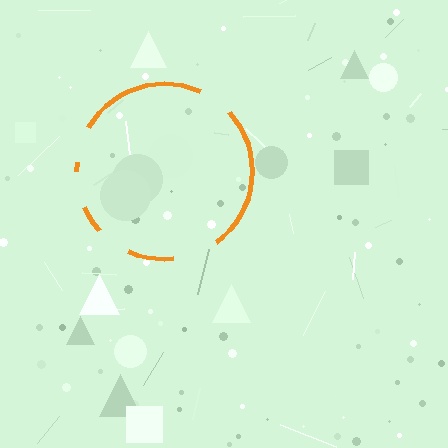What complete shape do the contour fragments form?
The contour fragments form a circle.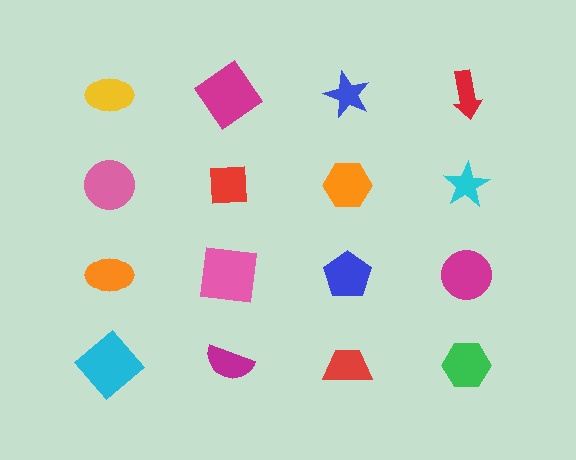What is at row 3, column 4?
A magenta circle.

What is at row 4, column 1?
A cyan diamond.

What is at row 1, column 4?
A red arrow.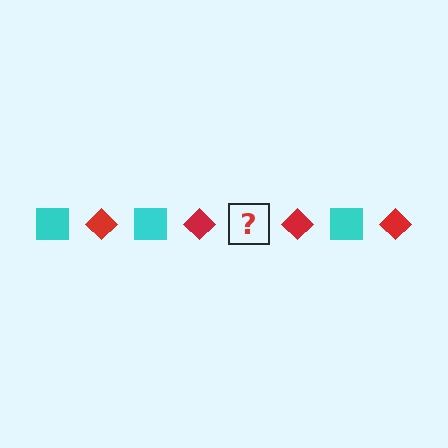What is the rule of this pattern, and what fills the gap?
The rule is that the pattern alternates between cyan square and red diamond. The gap should be filled with a cyan square.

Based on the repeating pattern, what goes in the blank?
The blank should be a cyan square.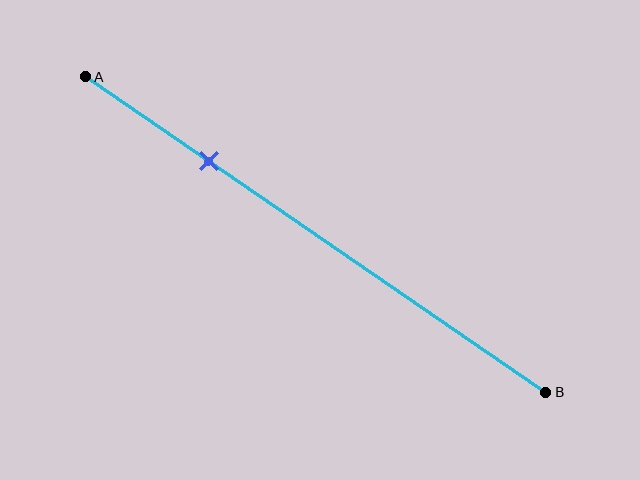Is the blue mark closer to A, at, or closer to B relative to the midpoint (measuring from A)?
The blue mark is closer to point A than the midpoint of segment AB.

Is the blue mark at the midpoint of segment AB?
No, the mark is at about 25% from A, not at the 50% midpoint.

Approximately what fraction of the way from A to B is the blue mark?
The blue mark is approximately 25% of the way from A to B.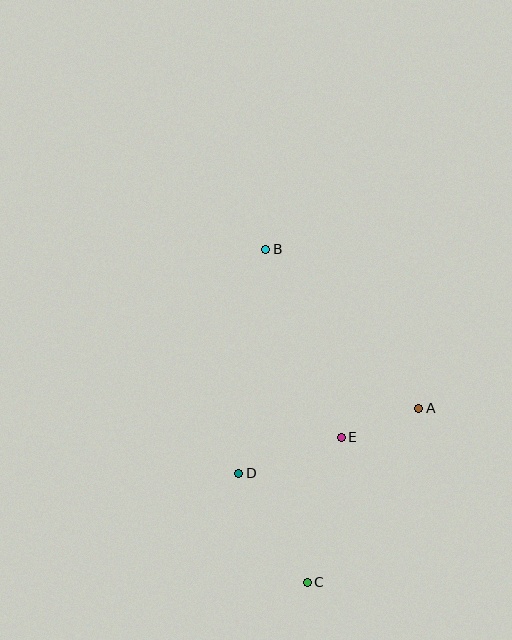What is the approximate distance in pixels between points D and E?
The distance between D and E is approximately 109 pixels.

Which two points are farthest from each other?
Points B and C are farthest from each other.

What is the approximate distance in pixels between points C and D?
The distance between C and D is approximately 129 pixels.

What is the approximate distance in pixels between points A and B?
The distance between A and B is approximately 221 pixels.